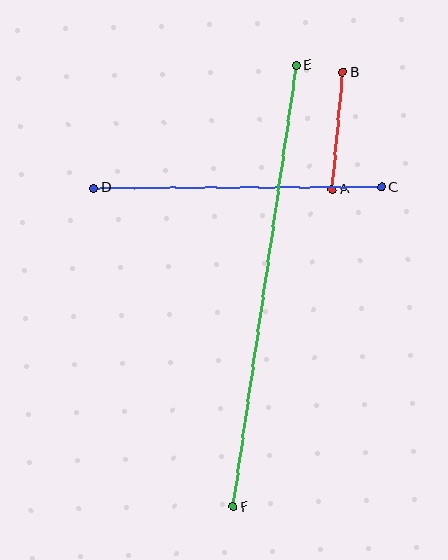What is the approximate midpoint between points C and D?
The midpoint is at approximately (238, 188) pixels.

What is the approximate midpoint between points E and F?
The midpoint is at approximately (265, 286) pixels.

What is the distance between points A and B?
The distance is approximately 117 pixels.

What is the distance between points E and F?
The distance is approximately 446 pixels.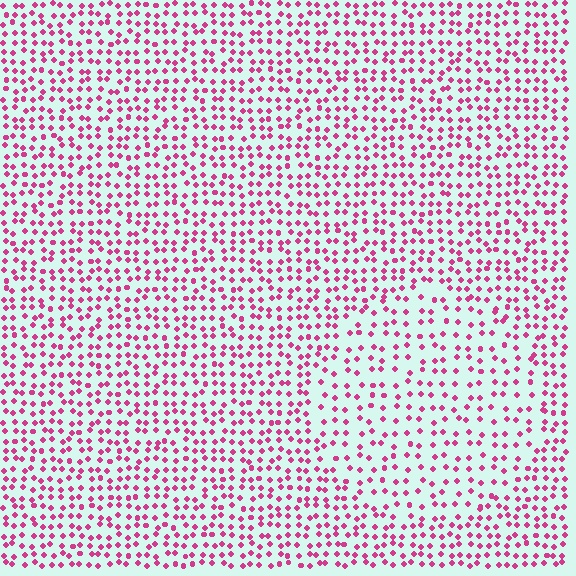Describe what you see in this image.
The image contains small magenta elements arranged at two different densities. A circle-shaped region is visible where the elements are less densely packed than the surrounding area.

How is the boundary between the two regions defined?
The boundary is defined by a change in element density (approximately 1.7x ratio). All elements are the same color, size, and shape.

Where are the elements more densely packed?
The elements are more densely packed outside the circle boundary.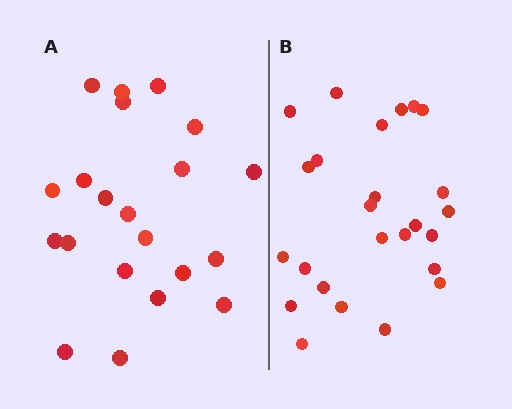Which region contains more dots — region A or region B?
Region B (the right region) has more dots.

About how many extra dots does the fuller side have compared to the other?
Region B has about 4 more dots than region A.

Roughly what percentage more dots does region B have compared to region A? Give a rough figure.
About 20% more.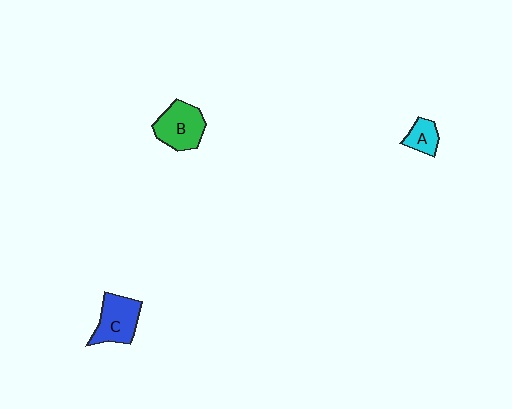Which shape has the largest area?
Shape B (green).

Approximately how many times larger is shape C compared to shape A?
Approximately 2.0 times.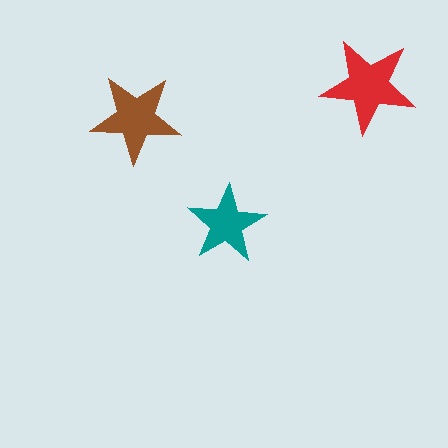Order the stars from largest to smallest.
the red one, the brown one, the teal one.